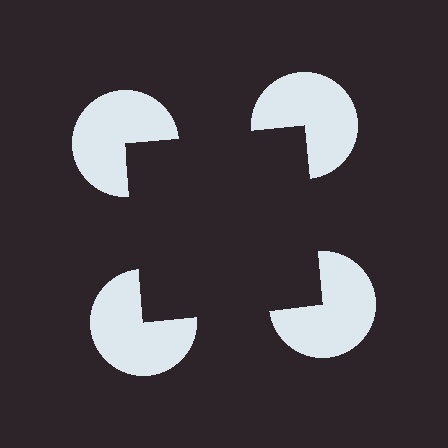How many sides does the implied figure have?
4 sides.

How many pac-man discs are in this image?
There are 4 — one at each vertex of the illusory square.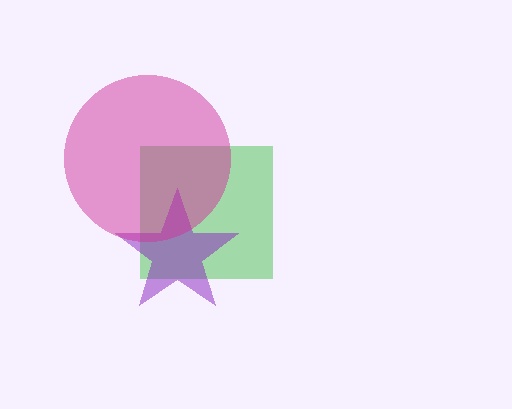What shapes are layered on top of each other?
The layered shapes are: a green square, a purple star, a magenta circle.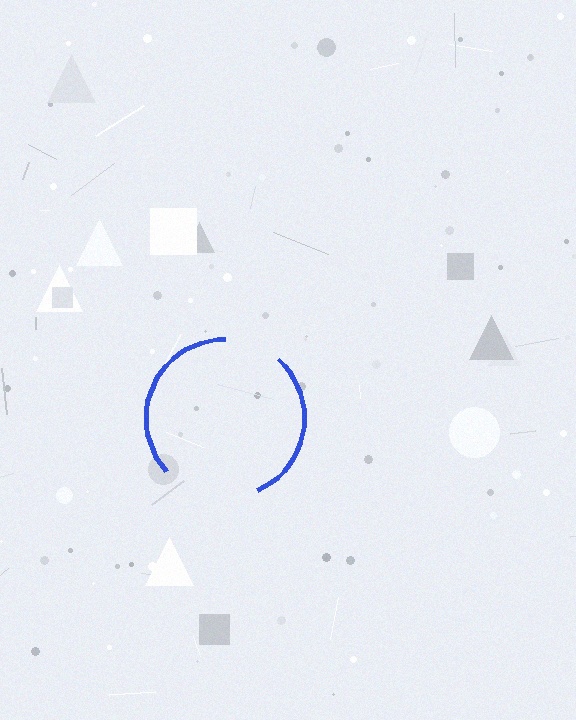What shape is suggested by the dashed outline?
The dashed outline suggests a circle.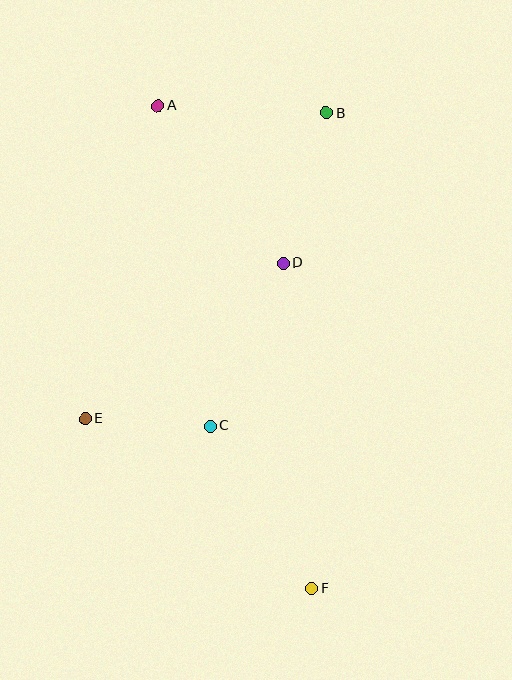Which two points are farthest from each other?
Points A and F are farthest from each other.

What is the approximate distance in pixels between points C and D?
The distance between C and D is approximately 178 pixels.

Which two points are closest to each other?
Points C and E are closest to each other.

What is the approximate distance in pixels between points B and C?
The distance between B and C is approximately 334 pixels.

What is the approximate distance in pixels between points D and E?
The distance between D and E is approximately 252 pixels.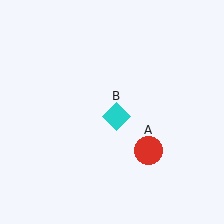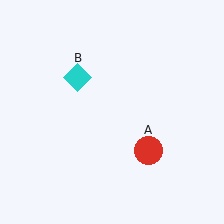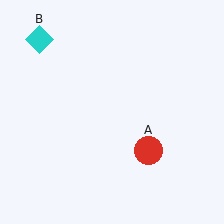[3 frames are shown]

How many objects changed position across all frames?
1 object changed position: cyan diamond (object B).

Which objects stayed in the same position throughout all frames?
Red circle (object A) remained stationary.